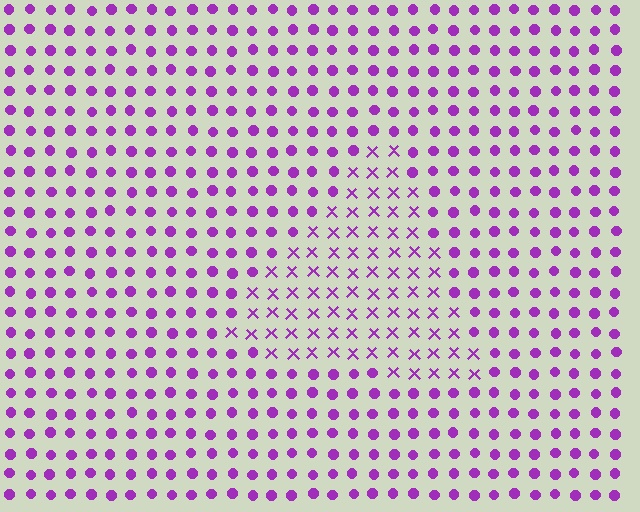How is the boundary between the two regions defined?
The boundary is defined by a change in element shape: X marks inside vs. circles outside. All elements share the same color and spacing.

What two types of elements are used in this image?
The image uses X marks inside the triangle region and circles outside it.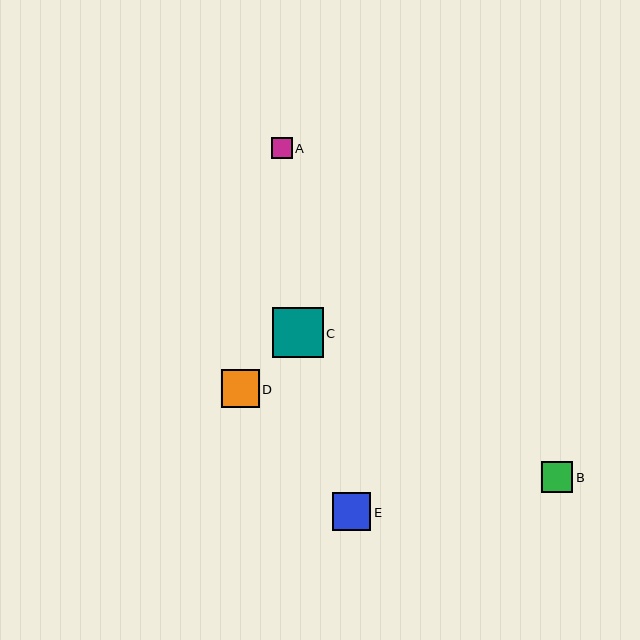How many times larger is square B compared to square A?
Square B is approximately 1.5 times the size of square A.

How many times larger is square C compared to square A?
Square C is approximately 2.4 times the size of square A.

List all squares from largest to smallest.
From largest to smallest: C, E, D, B, A.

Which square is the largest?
Square C is the largest with a size of approximately 50 pixels.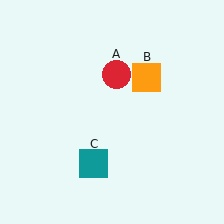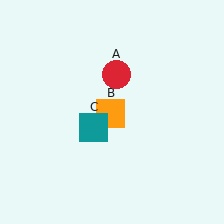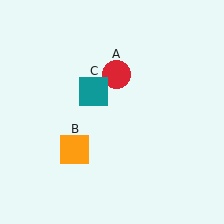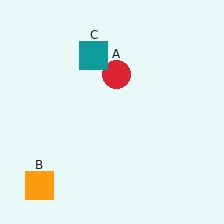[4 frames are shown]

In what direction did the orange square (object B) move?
The orange square (object B) moved down and to the left.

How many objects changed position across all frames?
2 objects changed position: orange square (object B), teal square (object C).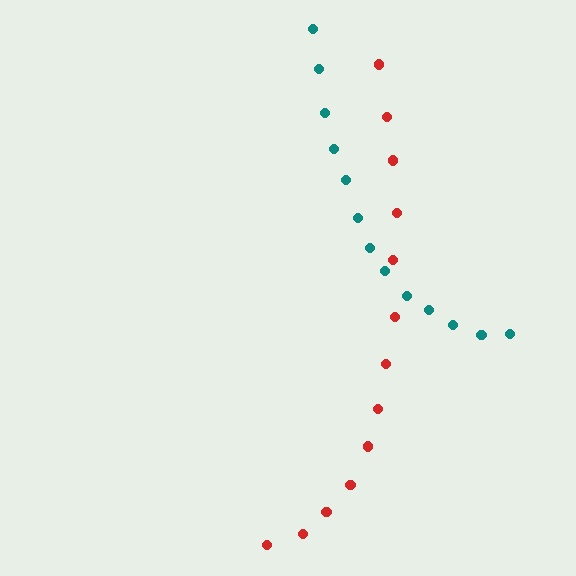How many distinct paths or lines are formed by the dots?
There are 2 distinct paths.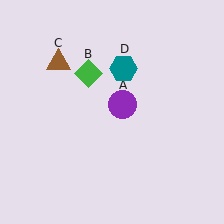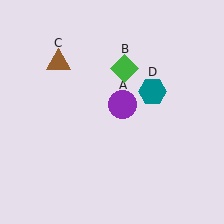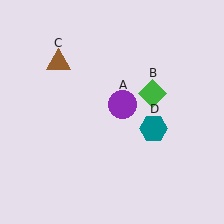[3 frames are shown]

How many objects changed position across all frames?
2 objects changed position: green diamond (object B), teal hexagon (object D).